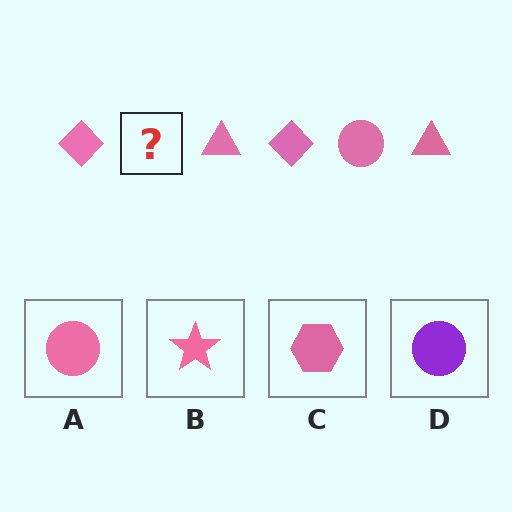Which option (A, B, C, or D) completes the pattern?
A.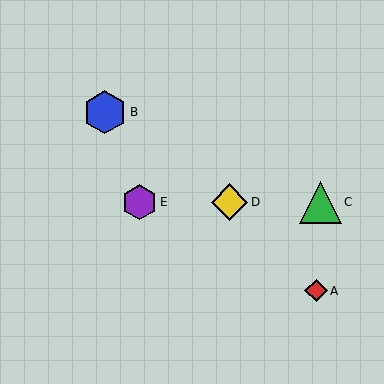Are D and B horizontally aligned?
No, D is at y≈202 and B is at y≈112.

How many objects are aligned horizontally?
3 objects (C, D, E) are aligned horizontally.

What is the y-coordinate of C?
Object C is at y≈202.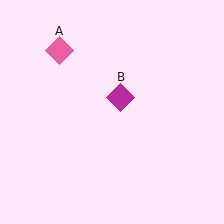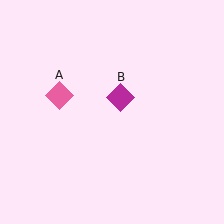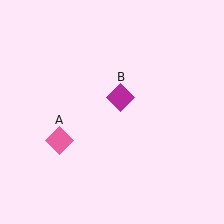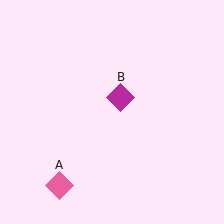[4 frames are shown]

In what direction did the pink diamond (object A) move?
The pink diamond (object A) moved down.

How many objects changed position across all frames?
1 object changed position: pink diamond (object A).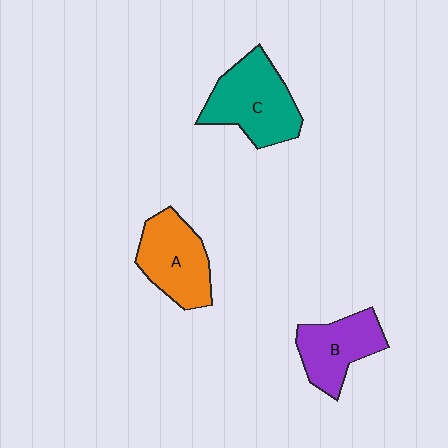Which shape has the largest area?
Shape C (teal).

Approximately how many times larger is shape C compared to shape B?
Approximately 1.3 times.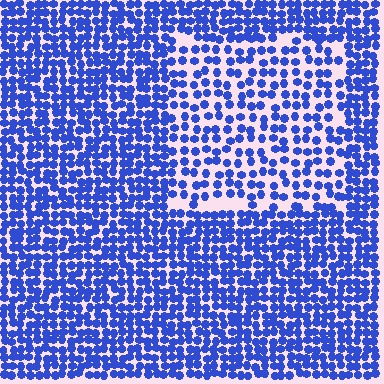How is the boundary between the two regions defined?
The boundary is defined by a change in element density (approximately 1.8x ratio). All elements are the same color, size, and shape.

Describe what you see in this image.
The image contains small blue elements arranged at two different densities. A rectangle-shaped region is visible where the elements are less densely packed than the surrounding area.